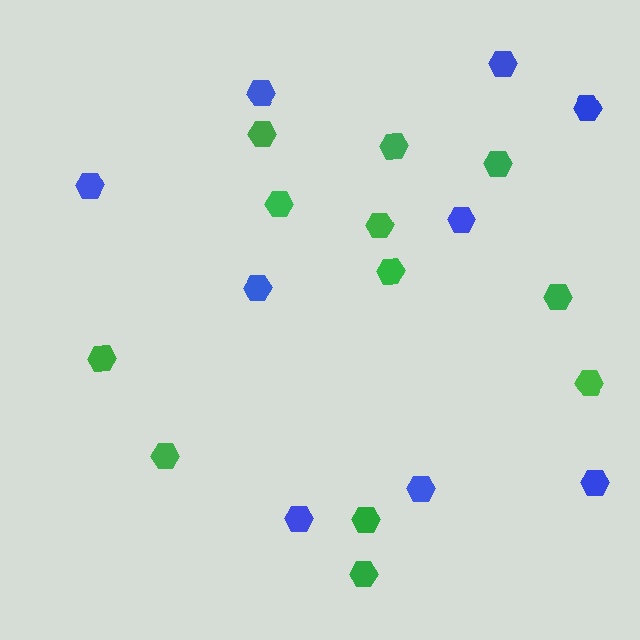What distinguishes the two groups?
There are 2 groups: one group of green hexagons (12) and one group of blue hexagons (9).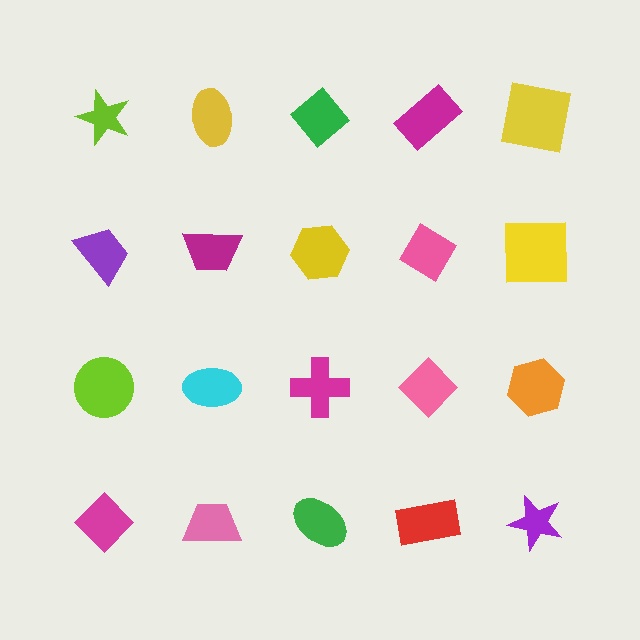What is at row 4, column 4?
A red rectangle.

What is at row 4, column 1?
A magenta diamond.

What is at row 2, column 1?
A purple trapezoid.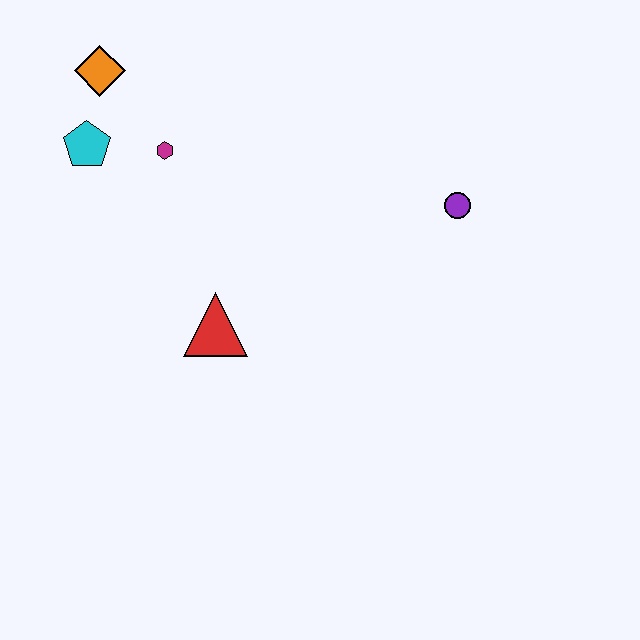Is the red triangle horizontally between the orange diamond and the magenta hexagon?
No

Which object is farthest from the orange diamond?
The purple circle is farthest from the orange diamond.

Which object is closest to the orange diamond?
The cyan pentagon is closest to the orange diamond.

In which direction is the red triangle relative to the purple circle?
The red triangle is to the left of the purple circle.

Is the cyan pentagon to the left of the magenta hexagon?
Yes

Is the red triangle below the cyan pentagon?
Yes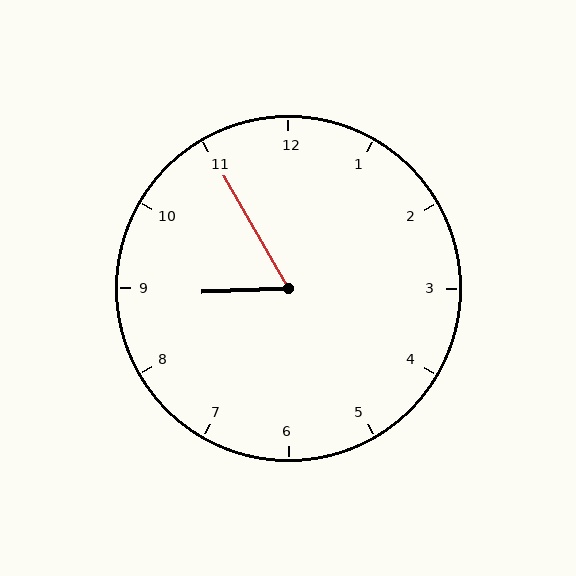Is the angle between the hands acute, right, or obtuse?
It is acute.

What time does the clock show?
8:55.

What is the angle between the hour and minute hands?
Approximately 62 degrees.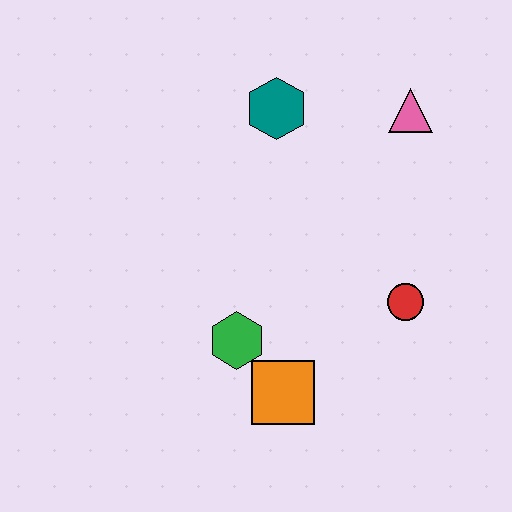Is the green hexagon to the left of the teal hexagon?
Yes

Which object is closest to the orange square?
The green hexagon is closest to the orange square.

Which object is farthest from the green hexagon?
The pink triangle is farthest from the green hexagon.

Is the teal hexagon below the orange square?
No